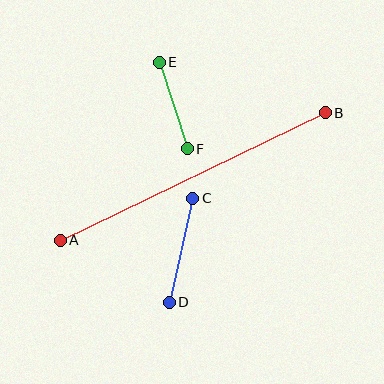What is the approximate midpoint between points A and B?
The midpoint is at approximately (193, 177) pixels.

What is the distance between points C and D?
The distance is approximately 106 pixels.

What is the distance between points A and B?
The distance is approximately 294 pixels.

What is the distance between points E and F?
The distance is approximately 91 pixels.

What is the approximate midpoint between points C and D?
The midpoint is at approximately (181, 250) pixels.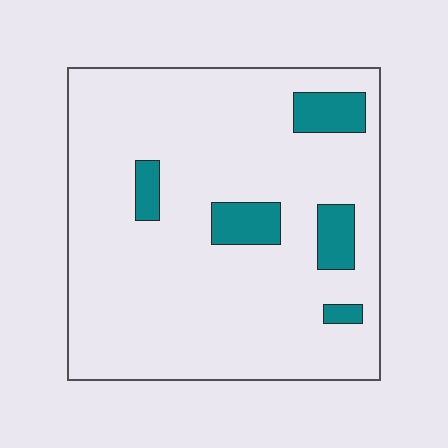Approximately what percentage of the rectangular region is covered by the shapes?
Approximately 10%.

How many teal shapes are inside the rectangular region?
5.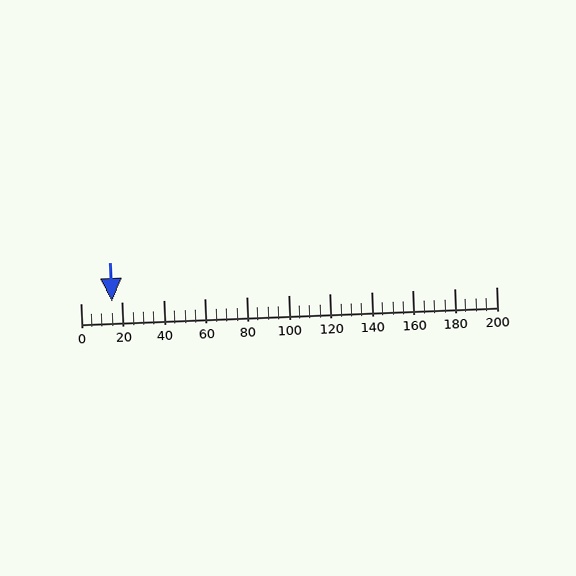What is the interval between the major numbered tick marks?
The major tick marks are spaced 20 units apart.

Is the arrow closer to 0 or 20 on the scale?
The arrow is closer to 20.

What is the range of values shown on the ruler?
The ruler shows values from 0 to 200.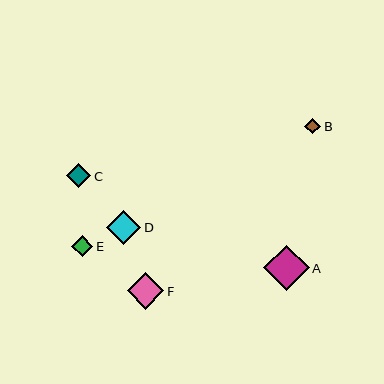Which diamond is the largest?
Diamond A is the largest with a size of approximately 46 pixels.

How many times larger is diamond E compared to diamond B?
Diamond E is approximately 1.4 times the size of diamond B.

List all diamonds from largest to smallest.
From largest to smallest: A, F, D, C, E, B.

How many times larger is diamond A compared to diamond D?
Diamond A is approximately 1.3 times the size of diamond D.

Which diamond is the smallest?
Diamond B is the smallest with a size of approximately 16 pixels.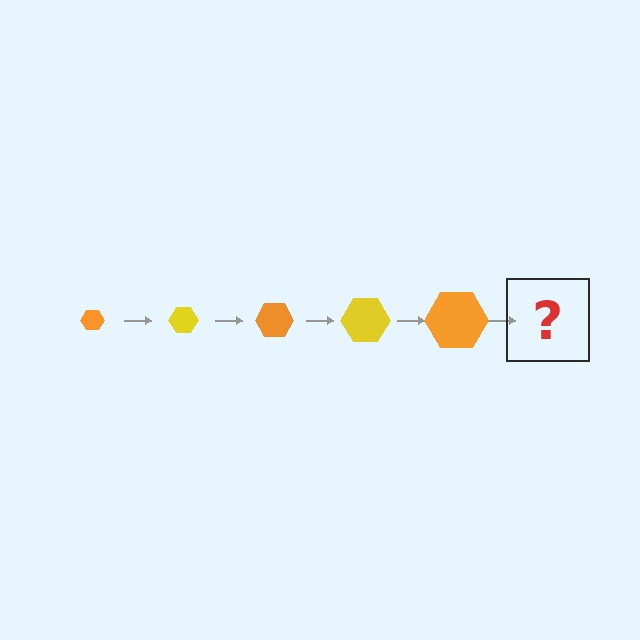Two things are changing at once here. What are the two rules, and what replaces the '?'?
The two rules are that the hexagon grows larger each step and the color cycles through orange and yellow. The '?' should be a yellow hexagon, larger than the previous one.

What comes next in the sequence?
The next element should be a yellow hexagon, larger than the previous one.